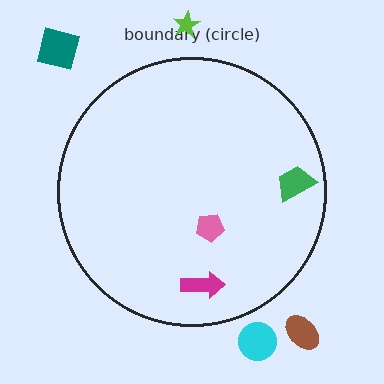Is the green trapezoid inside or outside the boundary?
Inside.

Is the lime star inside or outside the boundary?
Outside.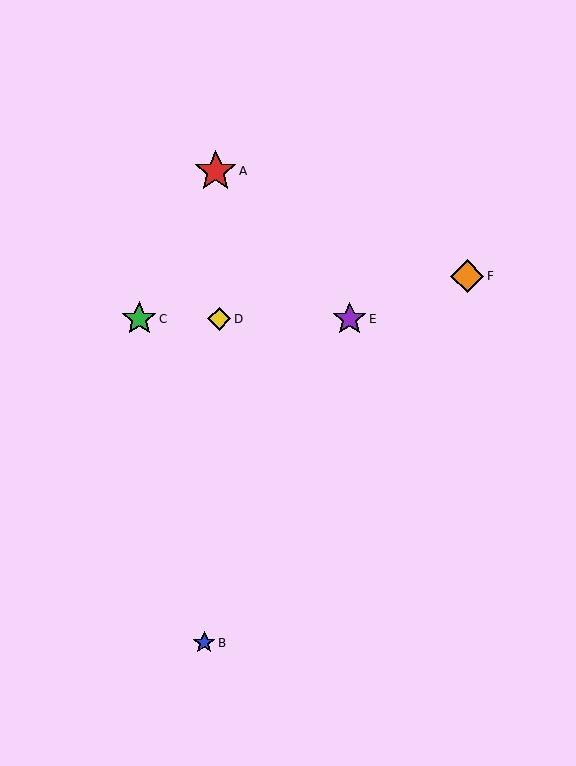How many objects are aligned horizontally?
3 objects (C, D, E) are aligned horizontally.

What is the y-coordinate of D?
Object D is at y≈319.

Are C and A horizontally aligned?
No, C is at y≈319 and A is at y≈171.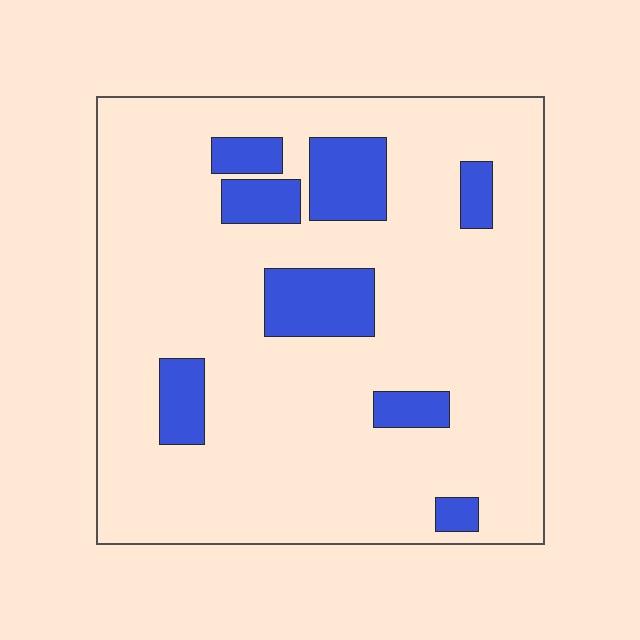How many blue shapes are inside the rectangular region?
8.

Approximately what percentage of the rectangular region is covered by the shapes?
Approximately 15%.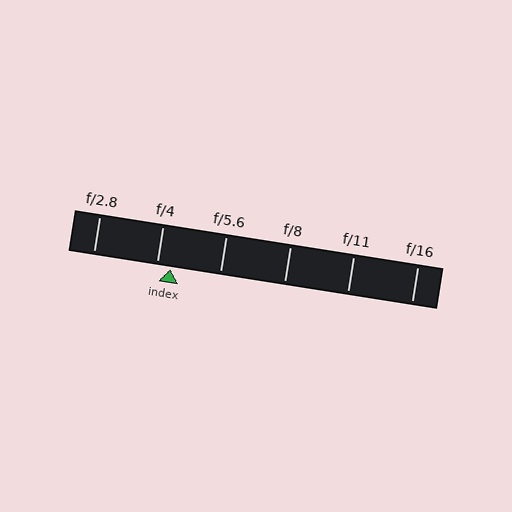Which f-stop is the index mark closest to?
The index mark is closest to f/4.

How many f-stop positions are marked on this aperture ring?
There are 6 f-stop positions marked.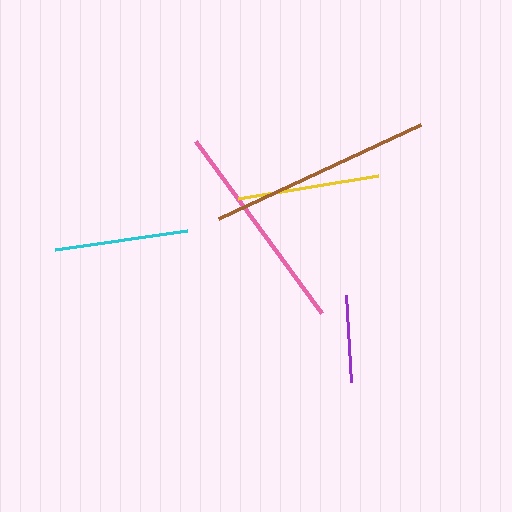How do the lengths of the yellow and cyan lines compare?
The yellow and cyan lines are approximately the same length.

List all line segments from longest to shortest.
From longest to shortest: brown, pink, yellow, cyan, purple.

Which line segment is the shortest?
The purple line is the shortest at approximately 88 pixels.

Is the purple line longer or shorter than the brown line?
The brown line is longer than the purple line.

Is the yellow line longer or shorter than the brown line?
The brown line is longer than the yellow line.